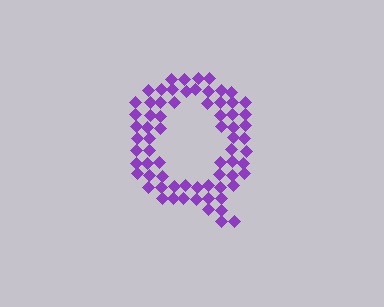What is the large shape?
The large shape is the letter Q.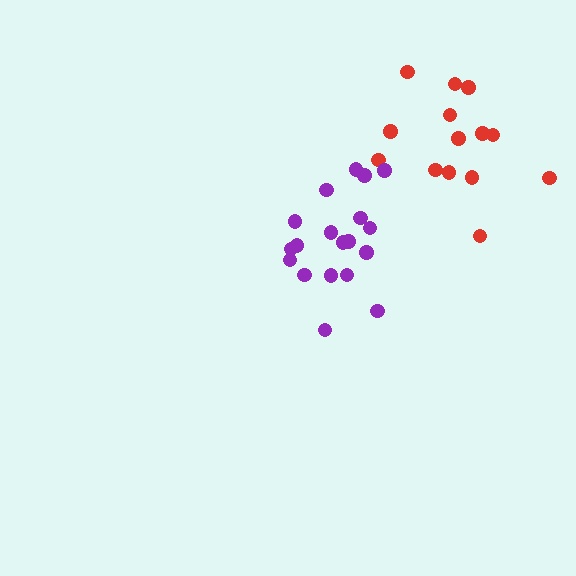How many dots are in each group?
Group 1: 14 dots, Group 2: 19 dots (33 total).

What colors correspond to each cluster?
The clusters are colored: red, purple.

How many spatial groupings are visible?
There are 2 spatial groupings.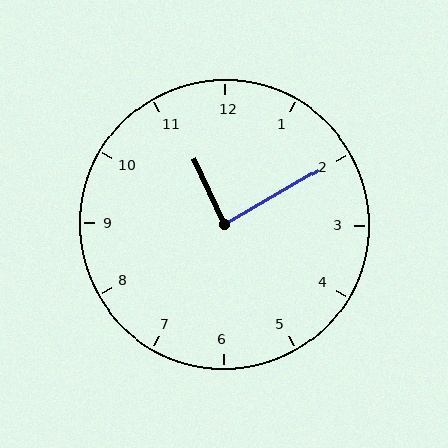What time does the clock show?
11:10.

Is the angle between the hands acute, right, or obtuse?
It is right.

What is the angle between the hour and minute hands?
Approximately 85 degrees.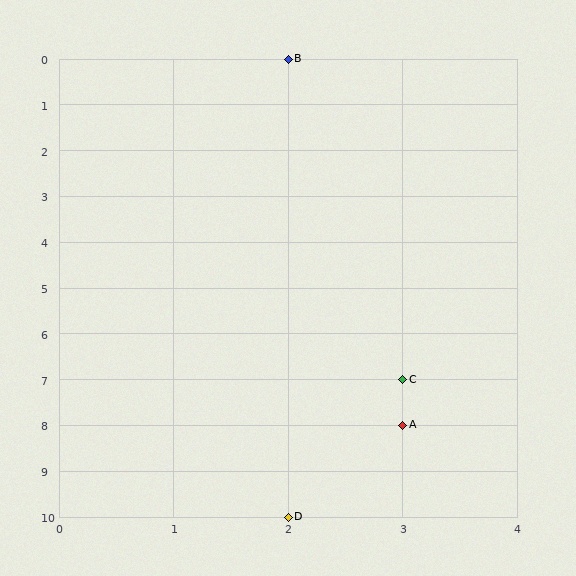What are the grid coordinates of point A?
Point A is at grid coordinates (3, 8).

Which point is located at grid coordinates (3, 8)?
Point A is at (3, 8).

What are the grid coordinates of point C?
Point C is at grid coordinates (3, 7).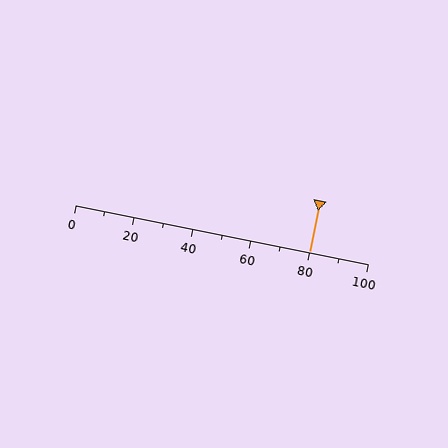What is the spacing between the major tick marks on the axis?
The major ticks are spaced 20 apart.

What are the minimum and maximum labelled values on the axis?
The axis runs from 0 to 100.